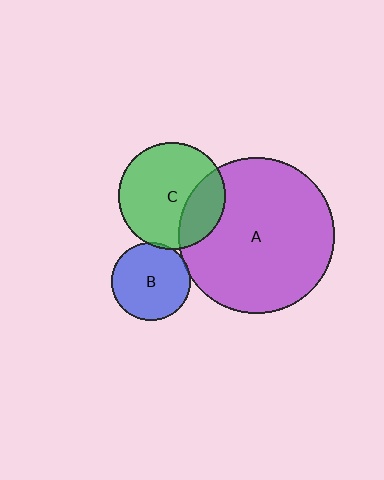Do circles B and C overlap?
Yes.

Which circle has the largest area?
Circle A (purple).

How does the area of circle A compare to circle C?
Approximately 2.1 times.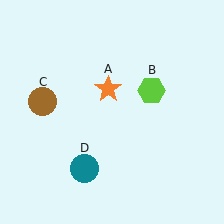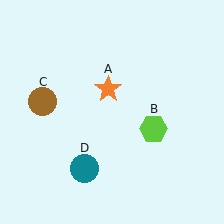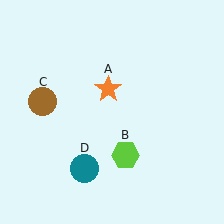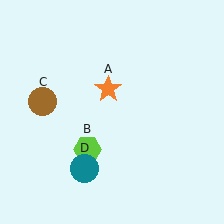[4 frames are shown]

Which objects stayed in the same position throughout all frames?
Orange star (object A) and brown circle (object C) and teal circle (object D) remained stationary.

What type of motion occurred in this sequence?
The lime hexagon (object B) rotated clockwise around the center of the scene.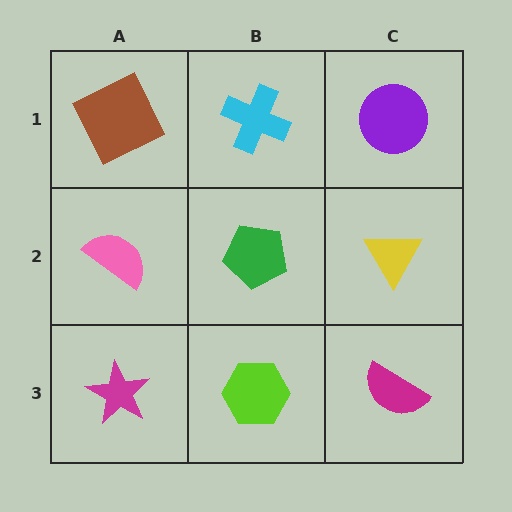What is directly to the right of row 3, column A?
A lime hexagon.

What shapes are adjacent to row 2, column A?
A brown square (row 1, column A), a magenta star (row 3, column A), a green pentagon (row 2, column B).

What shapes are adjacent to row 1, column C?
A yellow triangle (row 2, column C), a cyan cross (row 1, column B).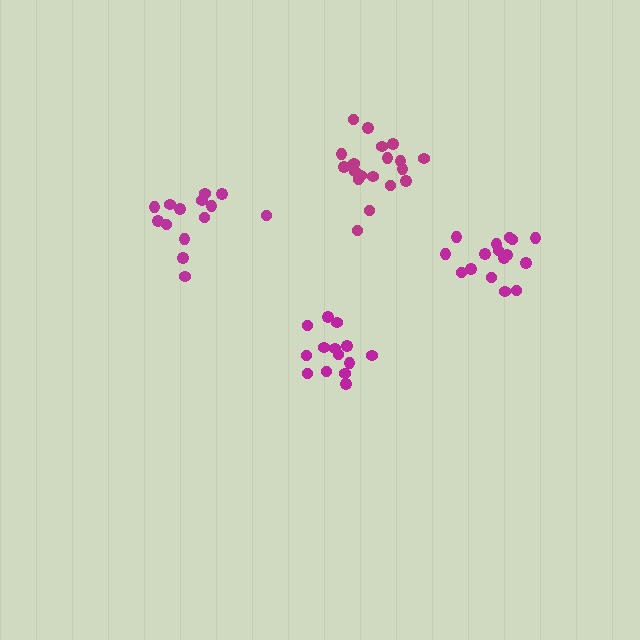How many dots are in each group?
Group 1: 16 dots, Group 2: 14 dots, Group 3: 19 dots, Group 4: 14 dots (63 total).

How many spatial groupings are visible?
There are 4 spatial groupings.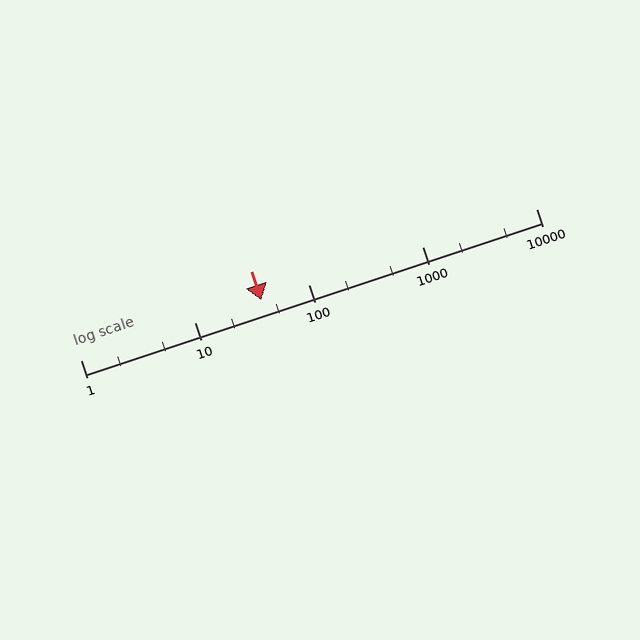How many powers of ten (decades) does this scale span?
The scale spans 4 decades, from 1 to 10000.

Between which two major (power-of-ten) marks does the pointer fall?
The pointer is between 10 and 100.